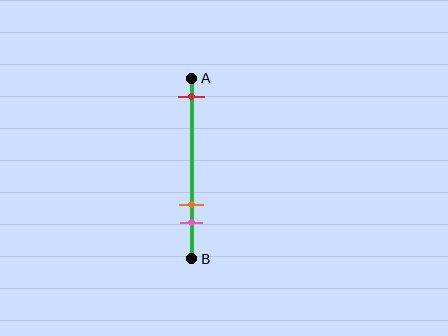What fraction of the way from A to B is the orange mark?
The orange mark is approximately 70% (0.7) of the way from A to B.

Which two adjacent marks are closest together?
The orange and pink marks are the closest adjacent pair.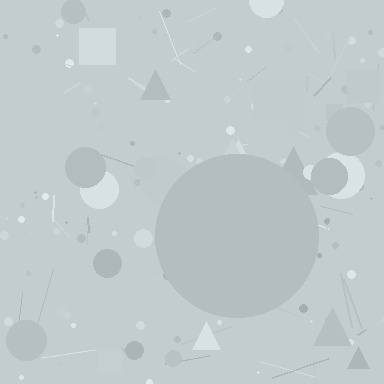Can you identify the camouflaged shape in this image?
The camouflaged shape is a circle.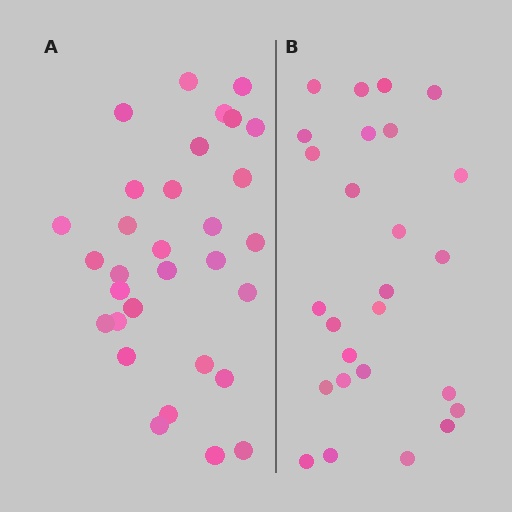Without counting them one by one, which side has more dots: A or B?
Region A (the left region) has more dots.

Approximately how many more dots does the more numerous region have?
Region A has about 5 more dots than region B.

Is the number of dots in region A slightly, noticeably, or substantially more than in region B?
Region A has only slightly more — the two regions are fairly close. The ratio is roughly 1.2 to 1.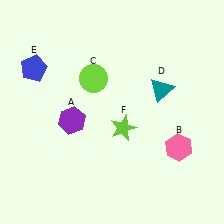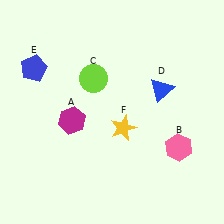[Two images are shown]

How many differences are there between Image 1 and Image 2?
There are 3 differences between the two images.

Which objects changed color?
A changed from purple to magenta. D changed from teal to blue. F changed from lime to yellow.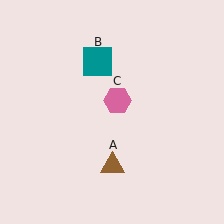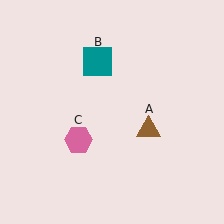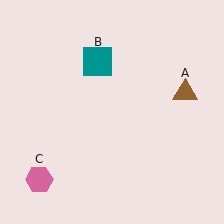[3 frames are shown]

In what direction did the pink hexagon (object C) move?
The pink hexagon (object C) moved down and to the left.